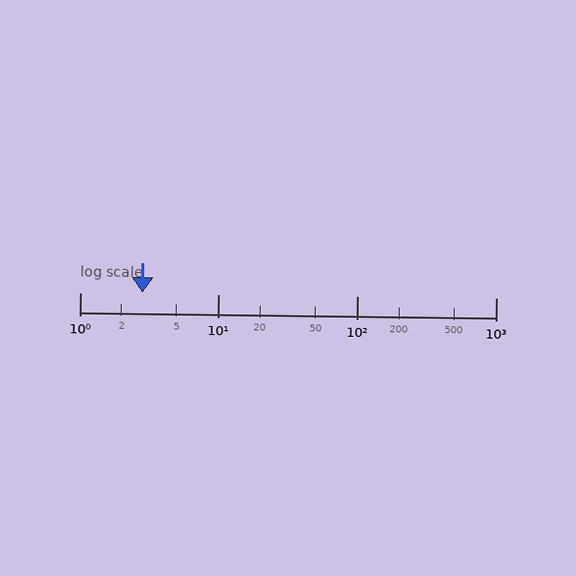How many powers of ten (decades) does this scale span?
The scale spans 3 decades, from 1 to 1000.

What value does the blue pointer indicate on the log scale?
The pointer indicates approximately 2.8.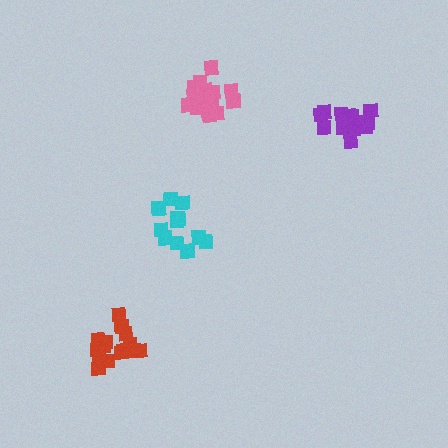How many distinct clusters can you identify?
There are 4 distinct clusters.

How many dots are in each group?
Group 1: 17 dots, Group 2: 14 dots, Group 3: 16 dots, Group 4: 11 dots (58 total).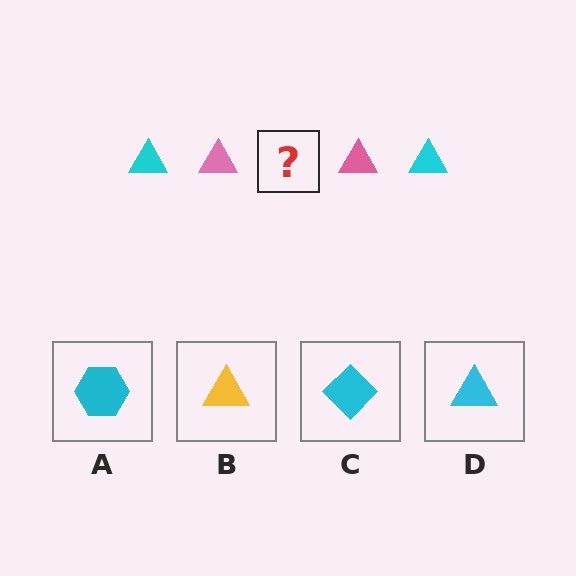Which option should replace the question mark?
Option D.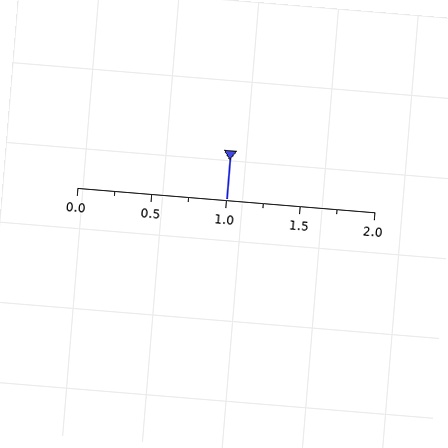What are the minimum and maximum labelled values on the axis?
The axis runs from 0.0 to 2.0.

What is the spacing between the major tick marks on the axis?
The major ticks are spaced 0.5 apart.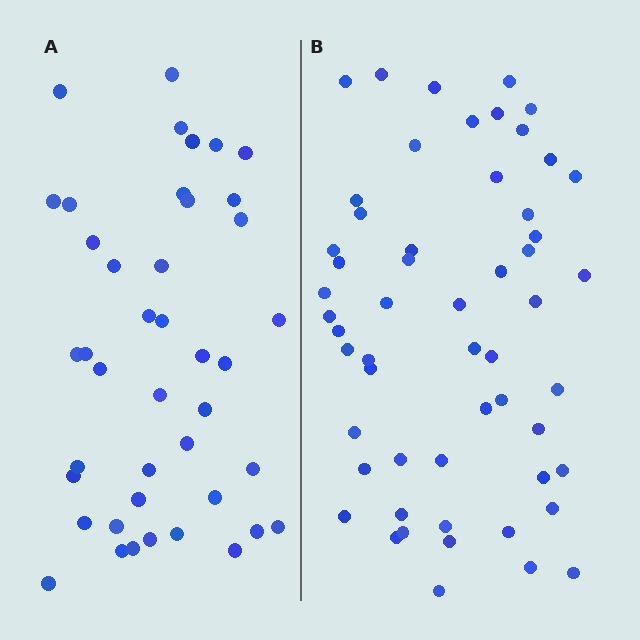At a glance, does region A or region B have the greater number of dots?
Region B (the right region) has more dots.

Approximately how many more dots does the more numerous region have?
Region B has approximately 15 more dots than region A.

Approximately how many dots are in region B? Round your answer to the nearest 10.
About 60 dots. (The exact count is 55, which rounds to 60.)